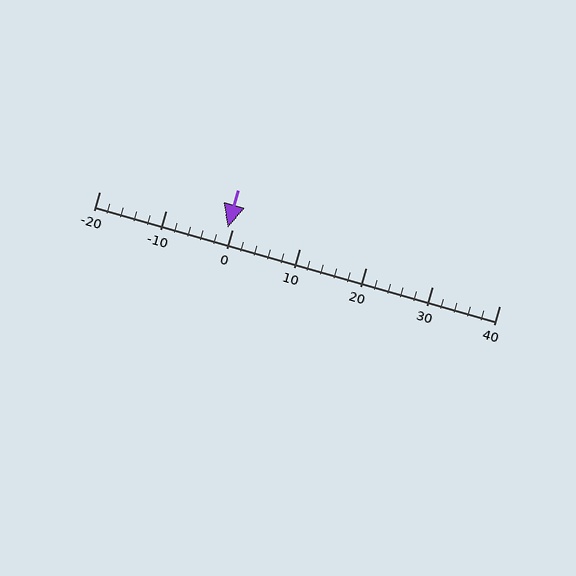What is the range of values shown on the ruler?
The ruler shows values from -20 to 40.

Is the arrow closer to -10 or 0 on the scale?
The arrow is closer to 0.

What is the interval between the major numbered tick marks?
The major tick marks are spaced 10 units apart.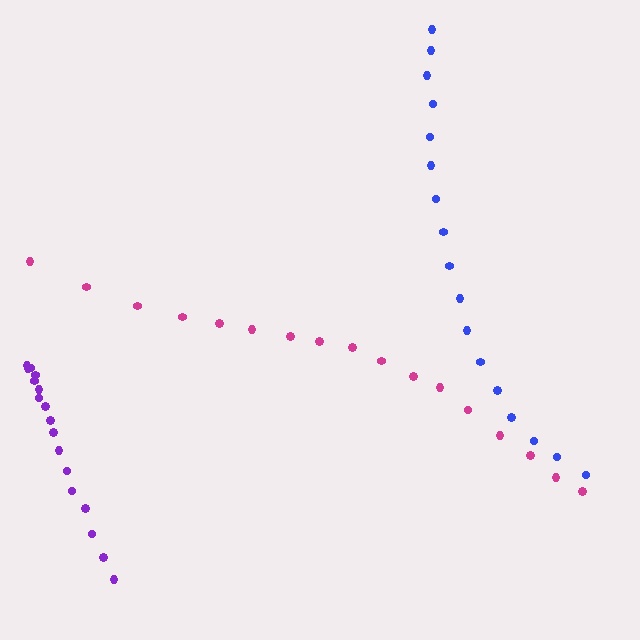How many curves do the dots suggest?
There are 3 distinct paths.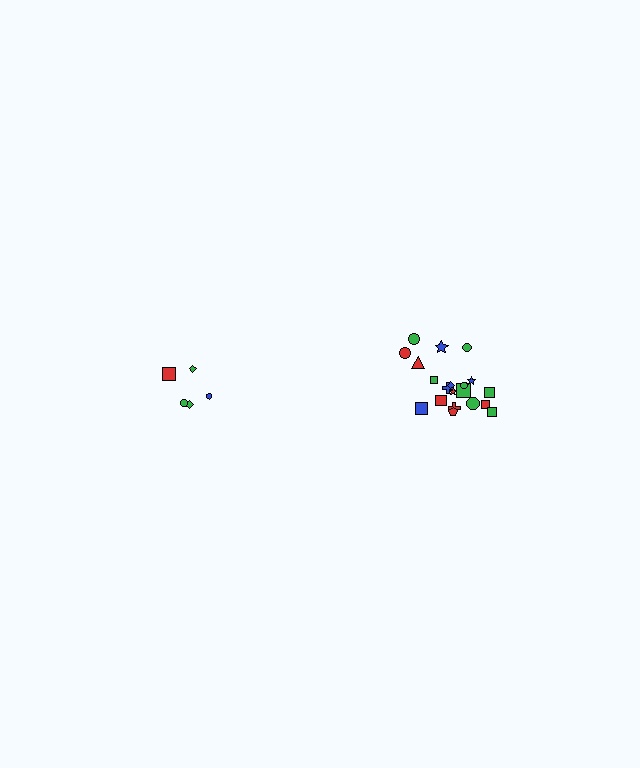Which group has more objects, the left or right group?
The right group.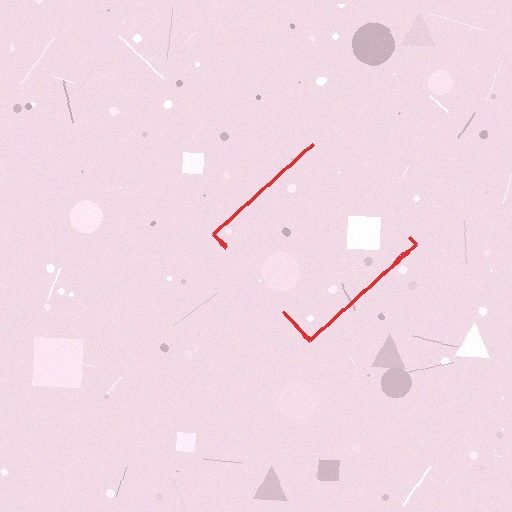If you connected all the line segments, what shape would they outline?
They would outline a diamond.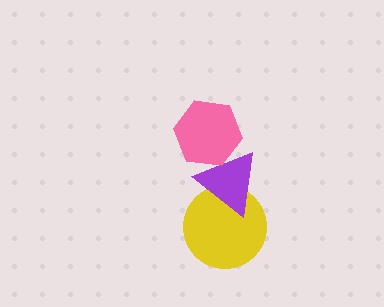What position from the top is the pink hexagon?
The pink hexagon is 1st from the top.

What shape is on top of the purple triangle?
The pink hexagon is on top of the purple triangle.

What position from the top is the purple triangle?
The purple triangle is 2nd from the top.